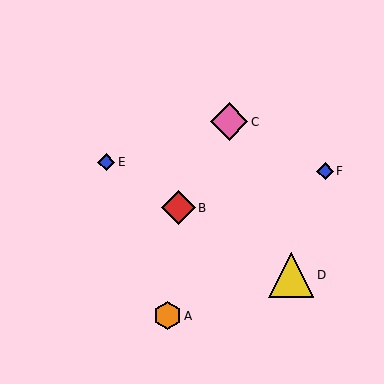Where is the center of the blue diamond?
The center of the blue diamond is at (106, 162).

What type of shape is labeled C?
Shape C is a pink diamond.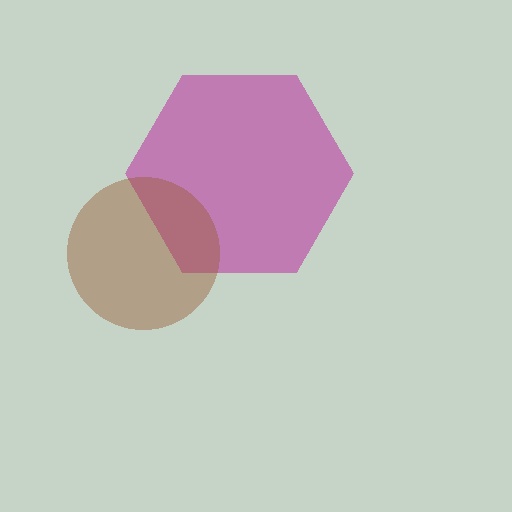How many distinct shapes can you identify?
There are 2 distinct shapes: a magenta hexagon, a brown circle.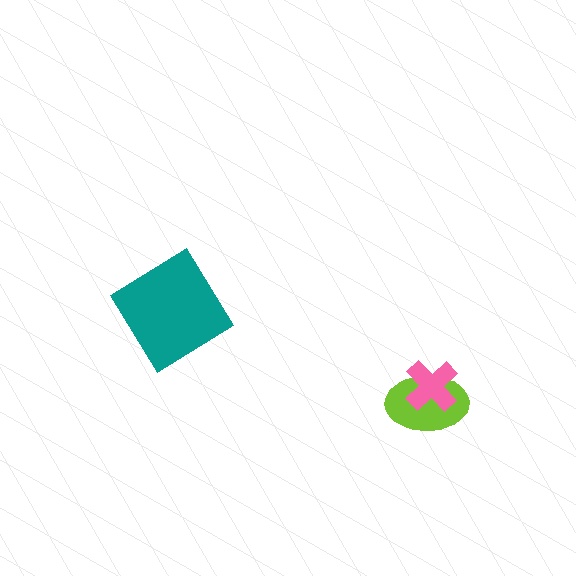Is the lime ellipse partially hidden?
Yes, it is partially covered by another shape.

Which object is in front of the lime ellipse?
The pink cross is in front of the lime ellipse.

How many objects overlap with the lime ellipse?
1 object overlaps with the lime ellipse.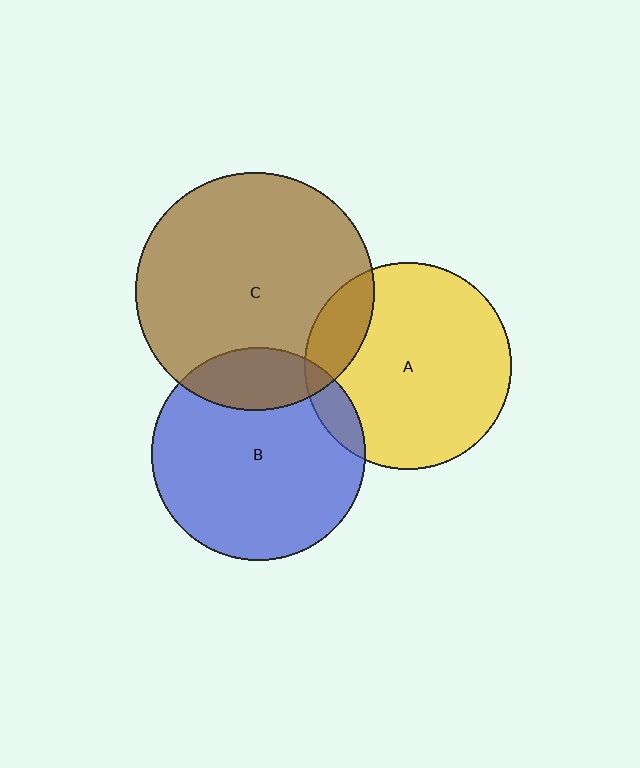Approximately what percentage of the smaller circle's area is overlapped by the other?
Approximately 20%.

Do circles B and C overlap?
Yes.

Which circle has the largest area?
Circle C (brown).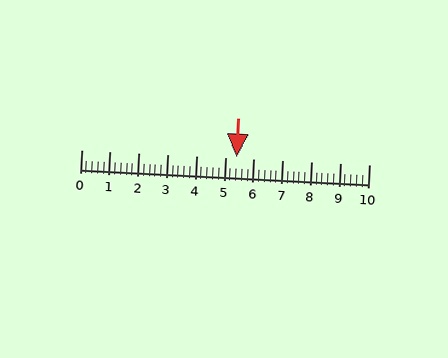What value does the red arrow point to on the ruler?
The red arrow points to approximately 5.4.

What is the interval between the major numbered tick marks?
The major tick marks are spaced 1 units apart.